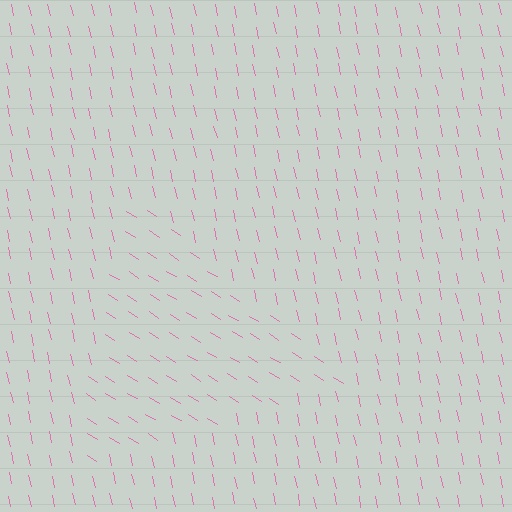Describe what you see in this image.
The image is filled with small pink line segments. A triangle region in the image has lines oriented differently from the surrounding lines, creating a visible texture boundary.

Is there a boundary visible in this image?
Yes, there is a texture boundary formed by a change in line orientation.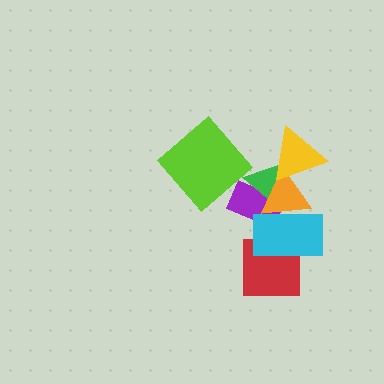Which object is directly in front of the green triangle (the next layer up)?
The orange triangle is directly in front of the green triangle.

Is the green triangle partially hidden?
Yes, it is partially covered by another shape.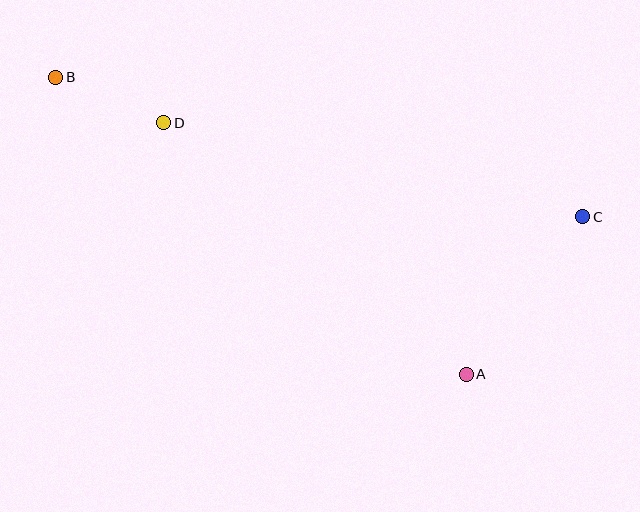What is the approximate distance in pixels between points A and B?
The distance between A and B is approximately 507 pixels.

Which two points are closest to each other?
Points B and D are closest to each other.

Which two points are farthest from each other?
Points B and C are farthest from each other.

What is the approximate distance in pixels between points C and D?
The distance between C and D is approximately 429 pixels.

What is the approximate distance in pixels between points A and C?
The distance between A and C is approximately 196 pixels.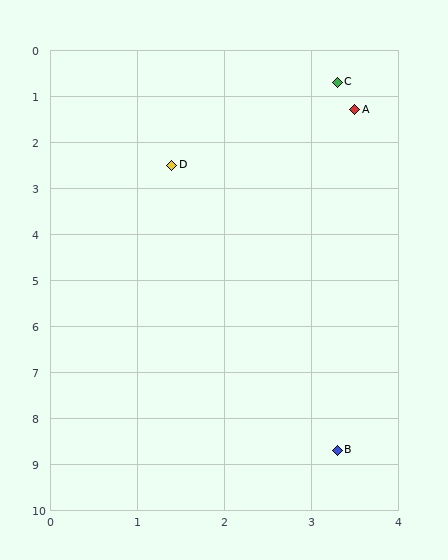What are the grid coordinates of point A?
Point A is at approximately (3.5, 1.3).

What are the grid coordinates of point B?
Point B is at approximately (3.3, 8.7).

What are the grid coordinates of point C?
Point C is at approximately (3.3, 0.7).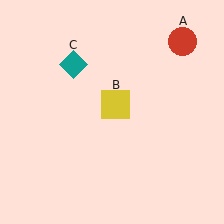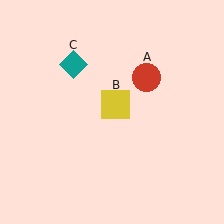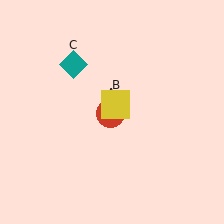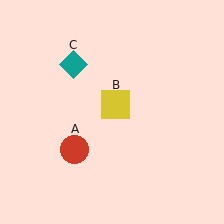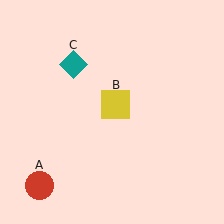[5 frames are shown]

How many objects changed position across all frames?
1 object changed position: red circle (object A).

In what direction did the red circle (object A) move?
The red circle (object A) moved down and to the left.